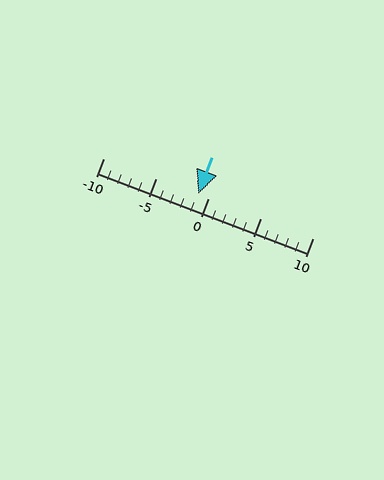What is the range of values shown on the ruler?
The ruler shows values from -10 to 10.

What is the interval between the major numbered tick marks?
The major tick marks are spaced 5 units apart.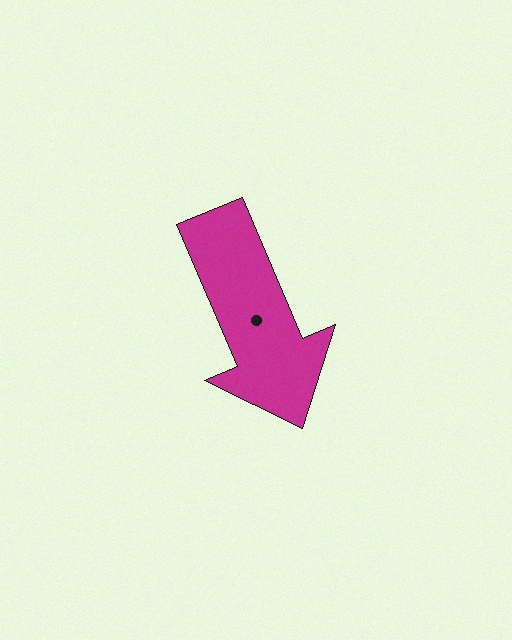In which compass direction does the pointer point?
Southeast.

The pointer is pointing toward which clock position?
Roughly 5 o'clock.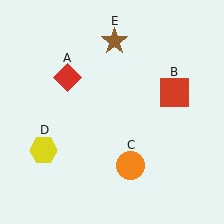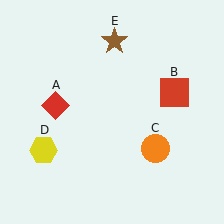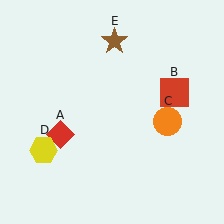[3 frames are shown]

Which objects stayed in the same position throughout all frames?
Red square (object B) and yellow hexagon (object D) and brown star (object E) remained stationary.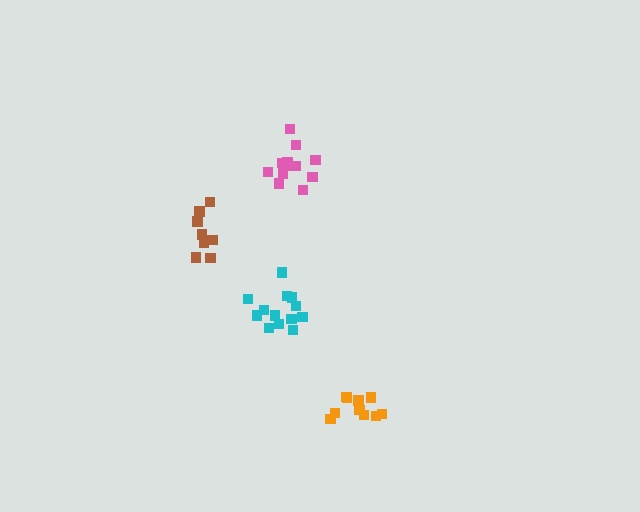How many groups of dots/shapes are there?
There are 4 groups.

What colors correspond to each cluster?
The clusters are colored: brown, orange, pink, cyan.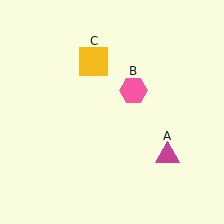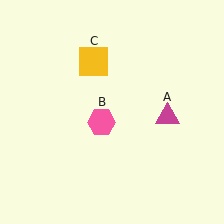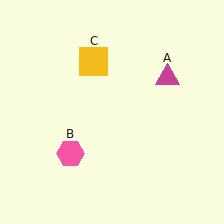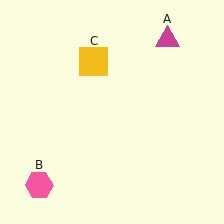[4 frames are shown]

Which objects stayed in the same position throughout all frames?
Yellow square (object C) remained stationary.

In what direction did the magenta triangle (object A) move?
The magenta triangle (object A) moved up.